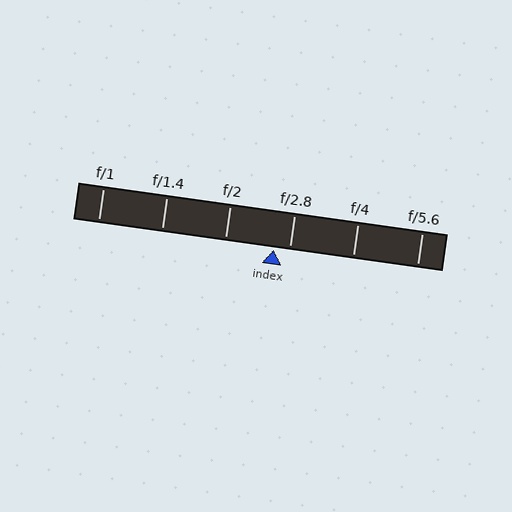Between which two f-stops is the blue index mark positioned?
The index mark is between f/2 and f/2.8.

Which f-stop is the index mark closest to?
The index mark is closest to f/2.8.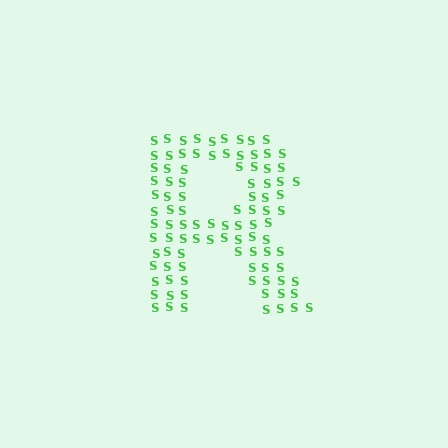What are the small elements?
The small elements are letter S's.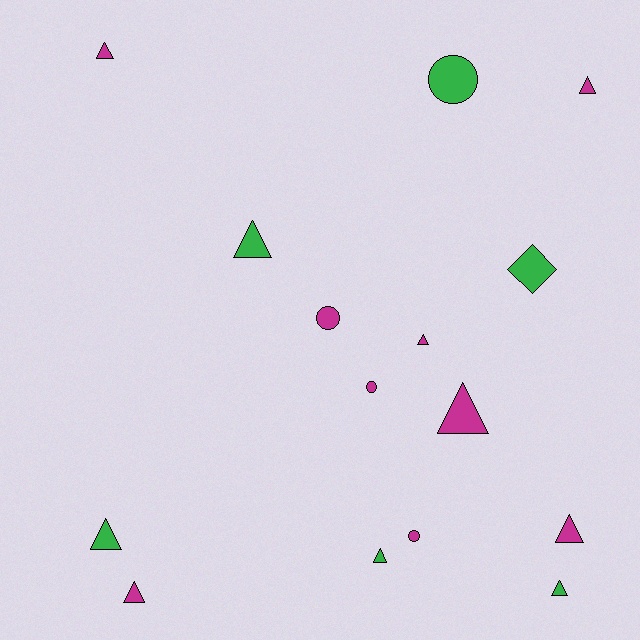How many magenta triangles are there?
There are 6 magenta triangles.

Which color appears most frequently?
Magenta, with 9 objects.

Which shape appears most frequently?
Triangle, with 10 objects.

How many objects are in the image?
There are 15 objects.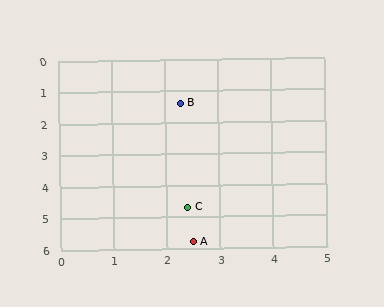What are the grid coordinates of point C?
Point C is at approximately (2.4, 4.7).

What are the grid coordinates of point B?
Point B is at approximately (2.3, 1.4).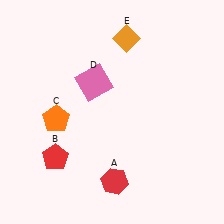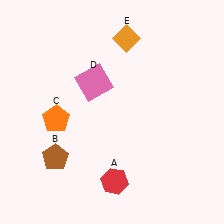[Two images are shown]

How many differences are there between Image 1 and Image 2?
There is 1 difference between the two images.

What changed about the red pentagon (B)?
In Image 1, B is red. In Image 2, it changed to brown.